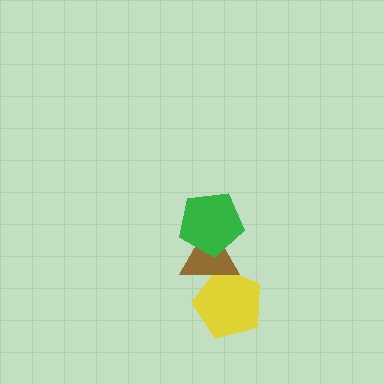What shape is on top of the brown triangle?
The green pentagon is on top of the brown triangle.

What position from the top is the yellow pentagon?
The yellow pentagon is 3rd from the top.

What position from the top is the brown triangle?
The brown triangle is 2nd from the top.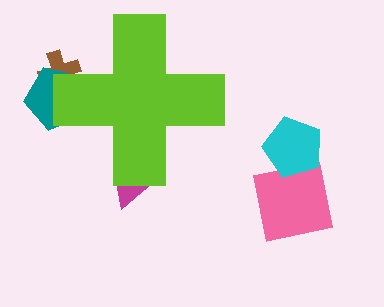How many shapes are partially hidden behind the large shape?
3 shapes are partially hidden.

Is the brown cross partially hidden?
Yes, the brown cross is partially hidden behind the lime cross.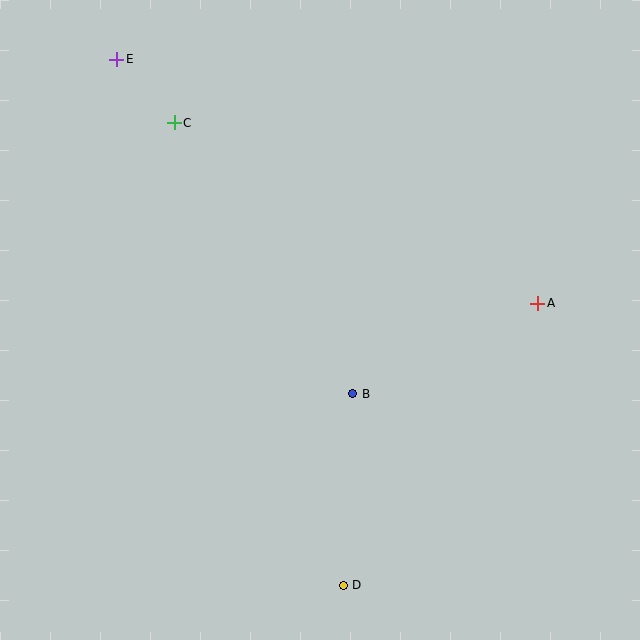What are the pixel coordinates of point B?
Point B is at (353, 394).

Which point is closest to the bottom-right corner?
Point D is closest to the bottom-right corner.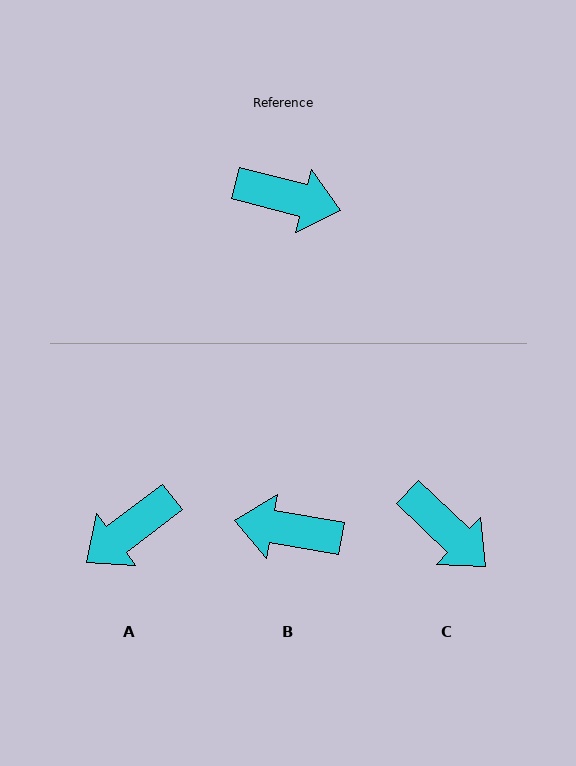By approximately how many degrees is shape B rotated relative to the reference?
Approximately 175 degrees clockwise.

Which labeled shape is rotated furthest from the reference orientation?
B, about 175 degrees away.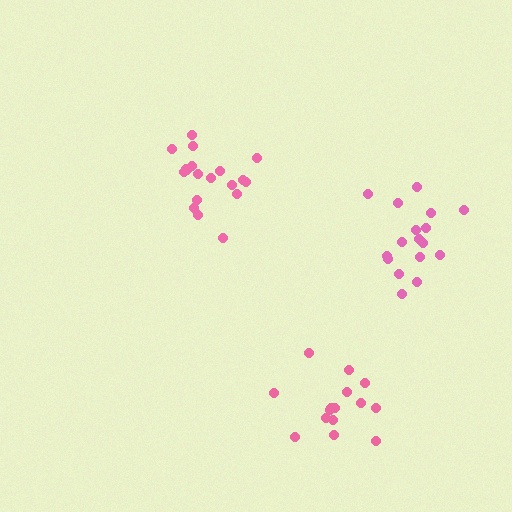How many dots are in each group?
Group 1: 15 dots, Group 2: 17 dots, Group 3: 19 dots (51 total).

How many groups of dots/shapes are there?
There are 3 groups.